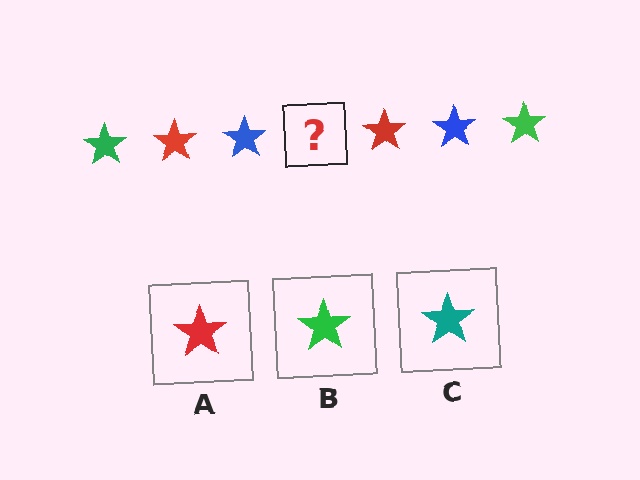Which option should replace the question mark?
Option B.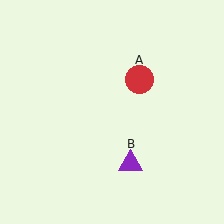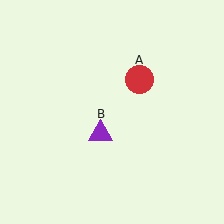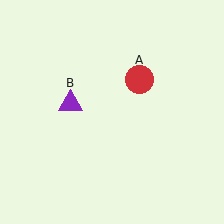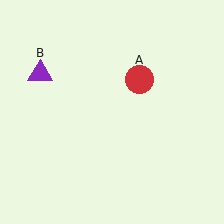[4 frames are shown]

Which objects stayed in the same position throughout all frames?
Red circle (object A) remained stationary.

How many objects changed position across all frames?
1 object changed position: purple triangle (object B).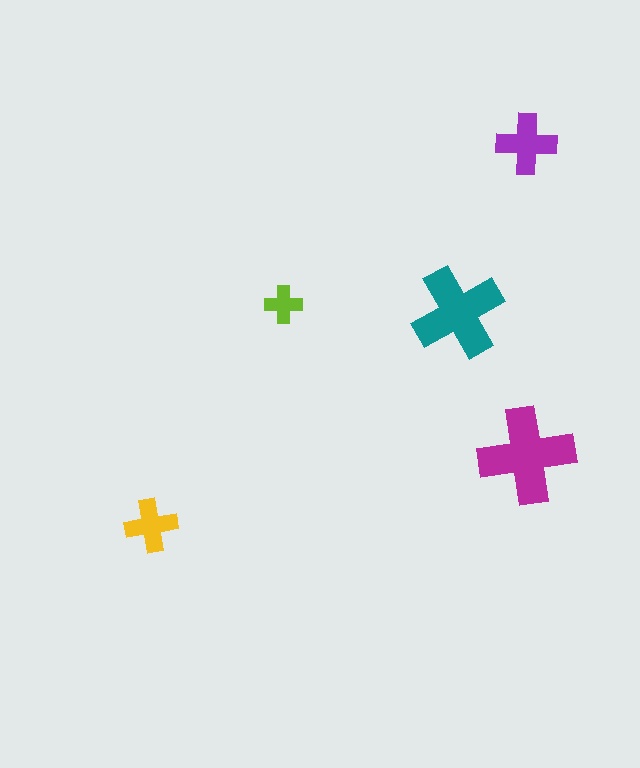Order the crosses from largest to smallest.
the magenta one, the teal one, the purple one, the yellow one, the lime one.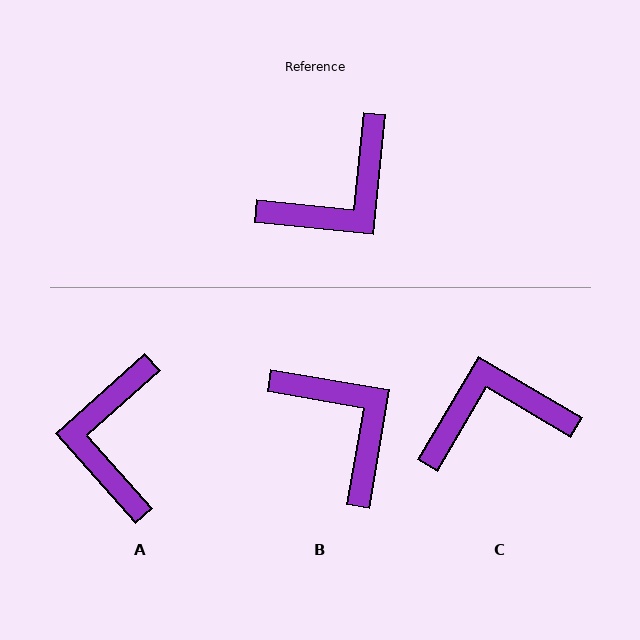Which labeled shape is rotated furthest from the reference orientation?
C, about 155 degrees away.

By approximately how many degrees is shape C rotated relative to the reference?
Approximately 155 degrees counter-clockwise.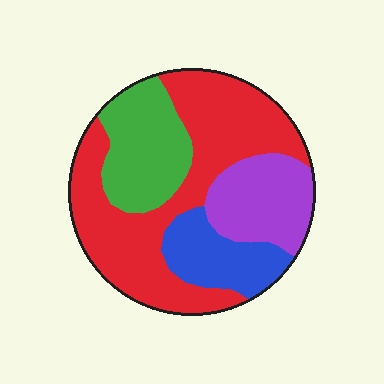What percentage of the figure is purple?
Purple covers around 20% of the figure.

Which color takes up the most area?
Red, at roughly 50%.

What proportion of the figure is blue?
Blue takes up less than a quarter of the figure.